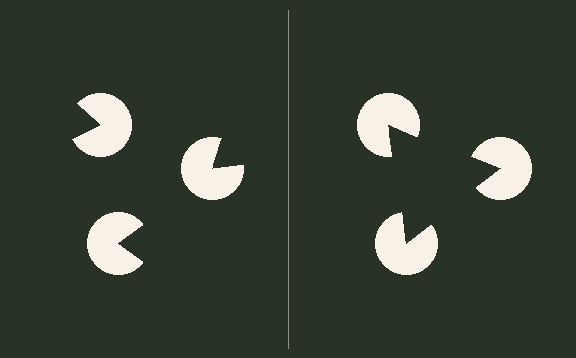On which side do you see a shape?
An illusory triangle appears on the right side. On the left side the wedge cuts are rotated, so no coherent shape forms.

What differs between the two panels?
The pac-man discs are positioned identically on both sides; only the wedge orientations differ. On the right they align to a triangle; on the left they are misaligned.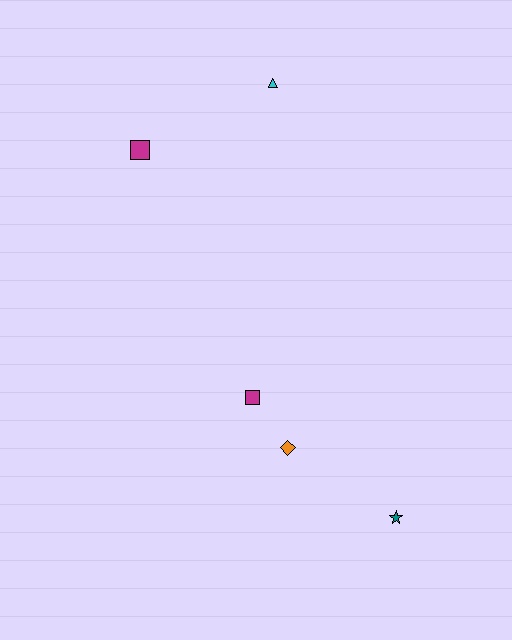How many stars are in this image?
There is 1 star.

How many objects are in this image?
There are 5 objects.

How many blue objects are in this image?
There are no blue objects.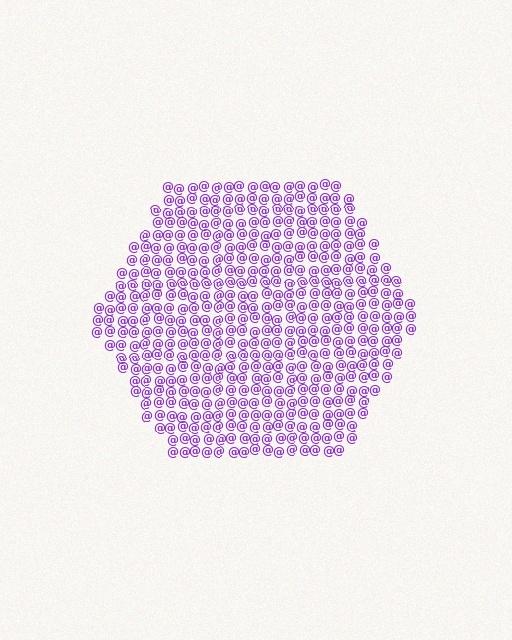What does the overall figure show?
The overall figure shows a hexagon.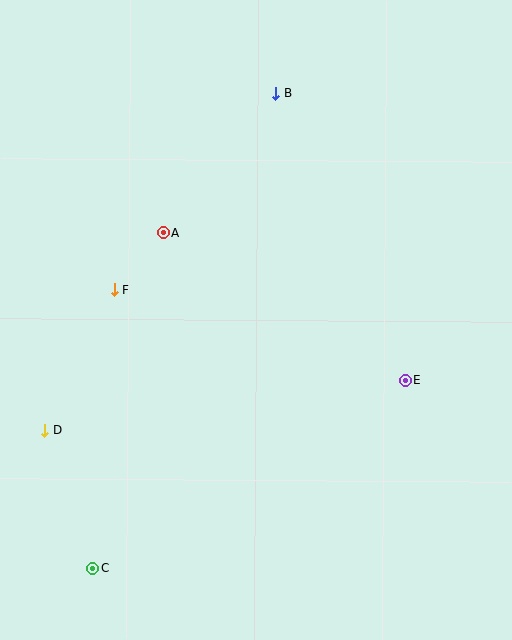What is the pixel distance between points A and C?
The distance between A and C is 343 pixels.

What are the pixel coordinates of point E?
Point E is at (405, 380).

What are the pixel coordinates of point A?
Point A is at (163, 233).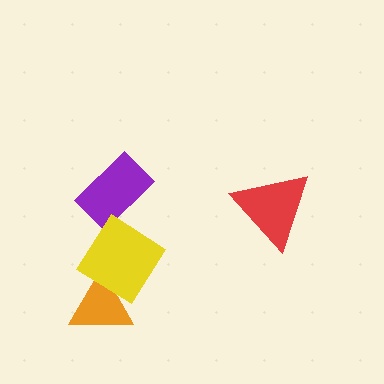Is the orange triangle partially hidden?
Yes, it is partially covered by another shape.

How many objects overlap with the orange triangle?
1 object overlaps with the orange triangle.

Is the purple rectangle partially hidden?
Yes, it is partially covered by another shape.